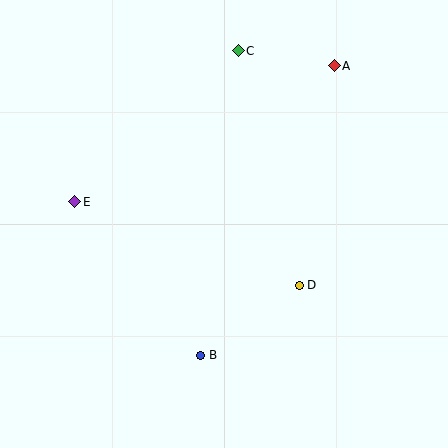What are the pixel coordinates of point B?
Point B is at (201, 355).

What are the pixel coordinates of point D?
Point D is at (299, 285).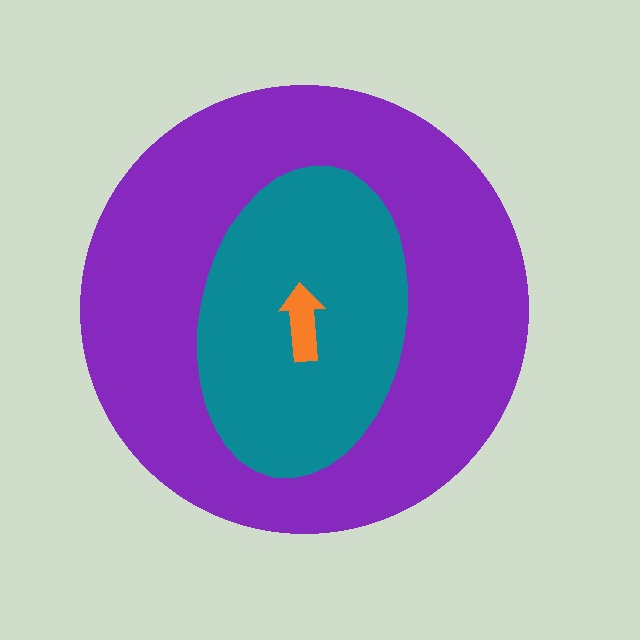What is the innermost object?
The orange arrow.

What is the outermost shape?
The purple circle.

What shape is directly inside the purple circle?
The teal ellipse.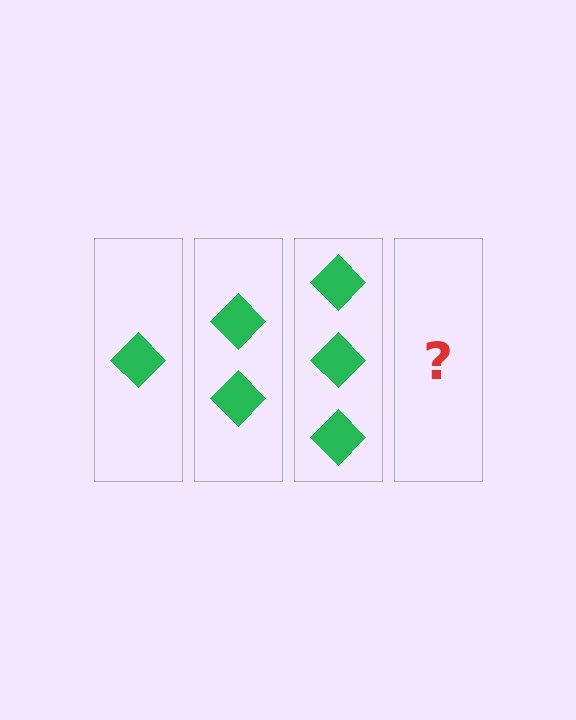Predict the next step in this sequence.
The next step is 4 diamonds.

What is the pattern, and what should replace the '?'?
The pattern is that each step adds one more diamond. The '?' should be 4 diamonds.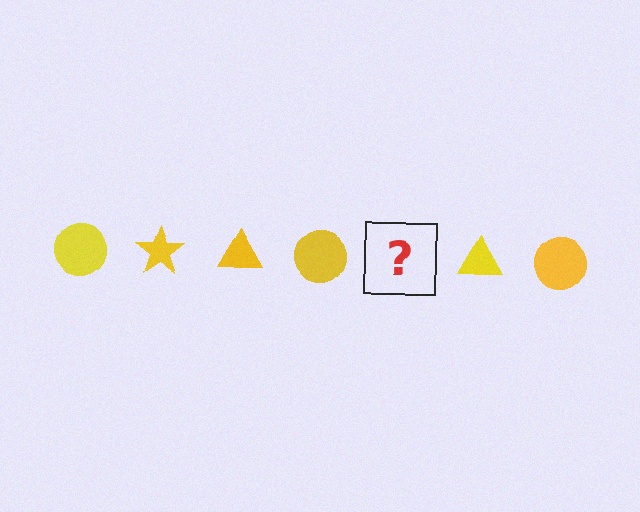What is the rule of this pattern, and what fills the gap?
The rule is that the pattern cycles through circle, star, triangle shapes in yellow. The gap should be filled with a yellow star.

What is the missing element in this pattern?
The missing element is a yellow star.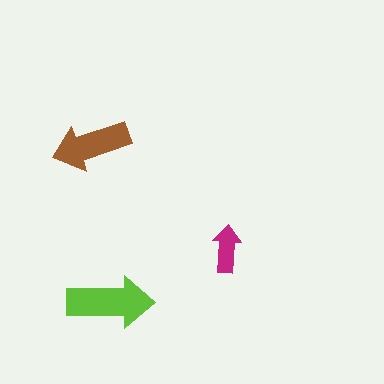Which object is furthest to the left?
The brown arrow is leftmost.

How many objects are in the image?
There are 3 objects in the image.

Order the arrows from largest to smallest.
the lime one, the brown one, the magenta one.